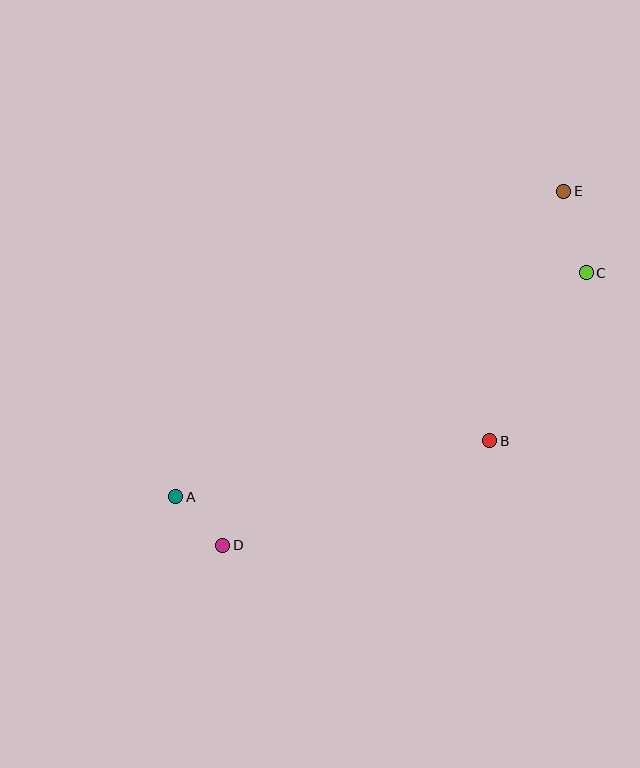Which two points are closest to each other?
Points A and D are closest to each other.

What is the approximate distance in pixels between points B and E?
The distance between B and E is approximately 260 pixels.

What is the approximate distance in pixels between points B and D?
The distance between B and D is approximately 287 pixels.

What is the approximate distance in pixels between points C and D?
The distance between C and D is approximately 454 pixels.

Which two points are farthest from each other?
Points A and E are farthest from each other.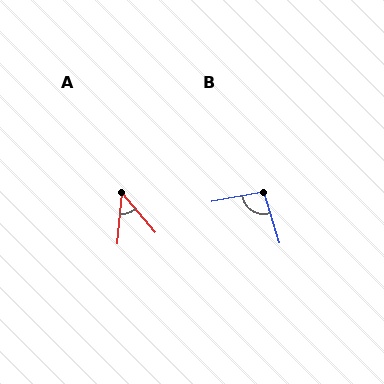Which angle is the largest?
B, at approximately 97 degrees.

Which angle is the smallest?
A, at approximately 46 degrees.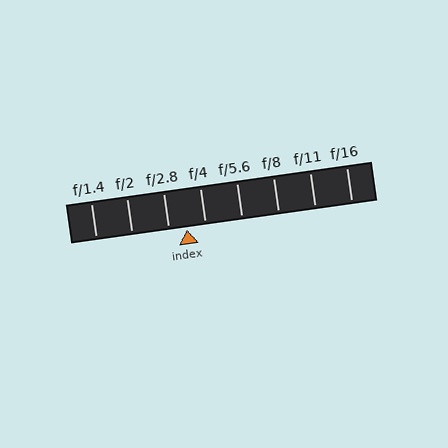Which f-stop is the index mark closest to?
The index mark is closest to f/2.8.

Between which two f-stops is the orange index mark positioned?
The index mark is between f/2.8 and f/4.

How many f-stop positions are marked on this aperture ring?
There are 8 f-stop positions marked.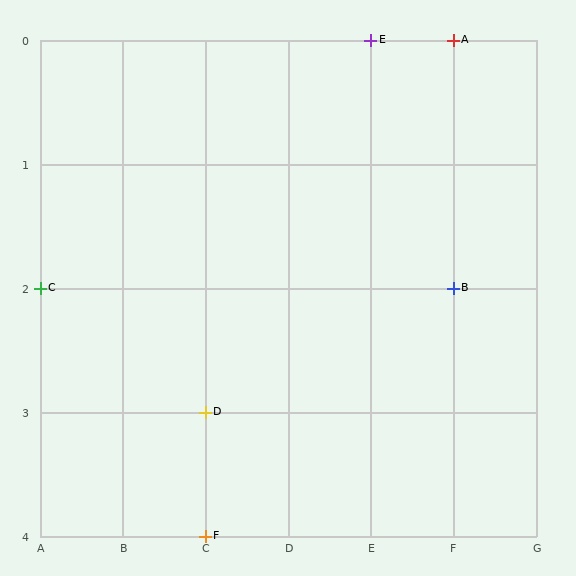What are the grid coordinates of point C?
Point C is at grid coordinates (A, 2).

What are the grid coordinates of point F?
Point F is at grid coordinates (C, 4).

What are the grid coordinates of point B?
Point B is at grid coordinates (F, 2).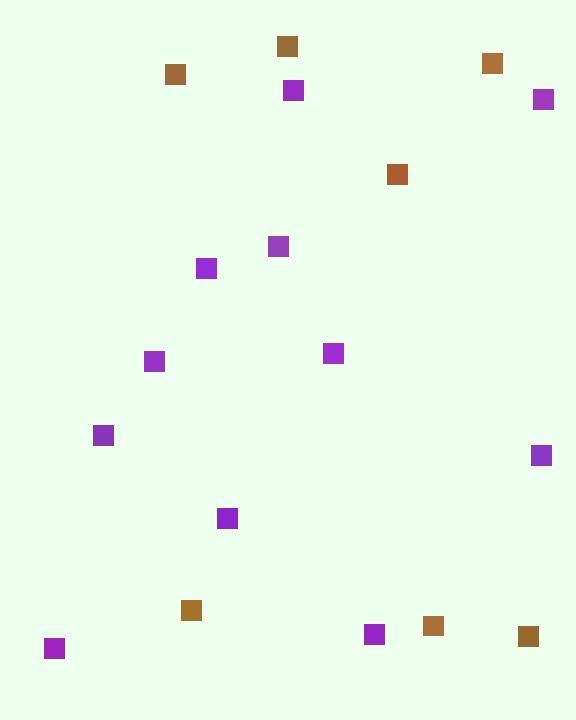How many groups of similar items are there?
There are 2 groups: one group of brown squares (7) and one group of purple squares (11).